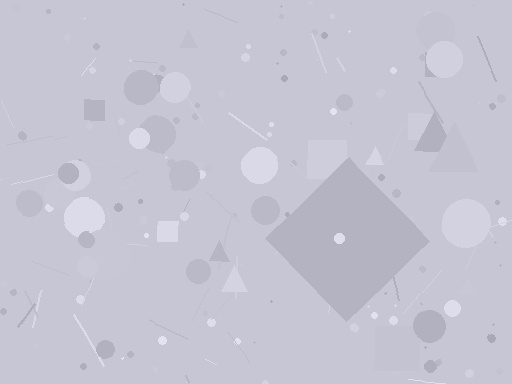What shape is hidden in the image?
A diamond is hidden in the image.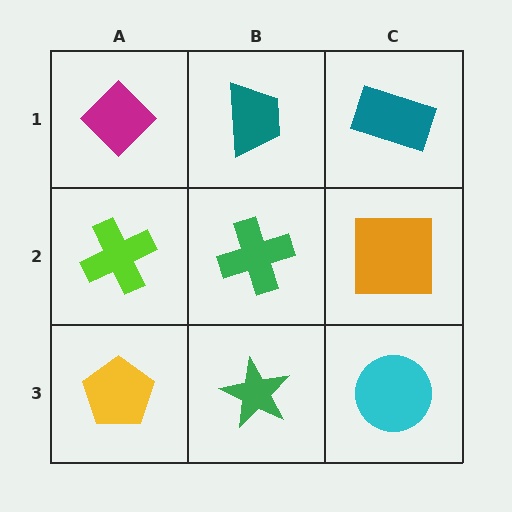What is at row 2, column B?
A green cross.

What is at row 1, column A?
A magenta diamond.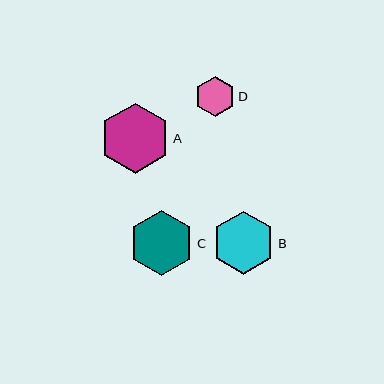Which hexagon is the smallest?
Hexagon D is the smallest with a size of approximately 40 pixels.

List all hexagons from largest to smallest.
From largest to smallest: A, C, B, D.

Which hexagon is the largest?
Hexagon A is the largest with a size of approximately 70 pixels.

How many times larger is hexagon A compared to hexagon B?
Hexagon A is approximately 1.1 times the size of hexagon B.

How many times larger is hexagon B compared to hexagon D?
Hexagon B is approximately 1.6 times the size of hexagon D.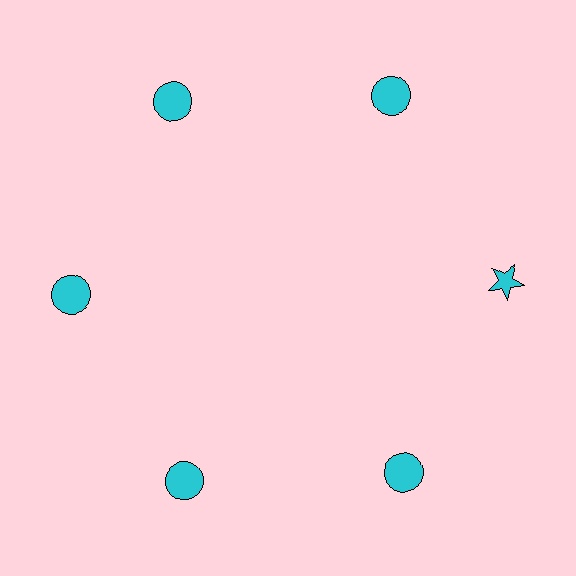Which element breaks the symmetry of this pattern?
The cyan star at roughly the 3 o'clock position breaks the symmetry. All other shapes are cyan circles.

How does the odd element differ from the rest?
It has a different shape: star instead of circle.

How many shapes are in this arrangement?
There are 6 shapes arranged in a ring pattern.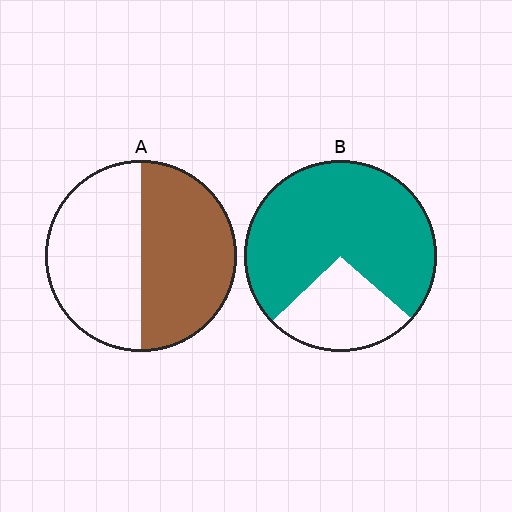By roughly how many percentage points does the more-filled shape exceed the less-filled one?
By roughly 25 percentage points (B over A).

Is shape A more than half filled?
Roughly half.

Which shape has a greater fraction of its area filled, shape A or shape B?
Shape B.